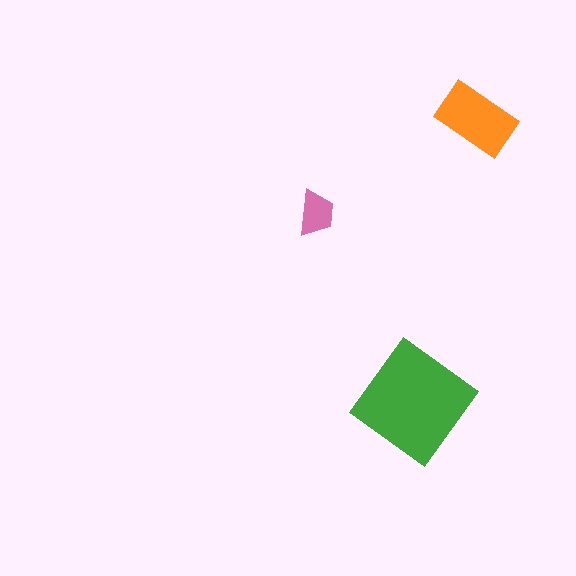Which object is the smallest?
The pink trapezoid.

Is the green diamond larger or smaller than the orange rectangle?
Larger.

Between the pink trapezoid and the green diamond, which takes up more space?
The green diamond.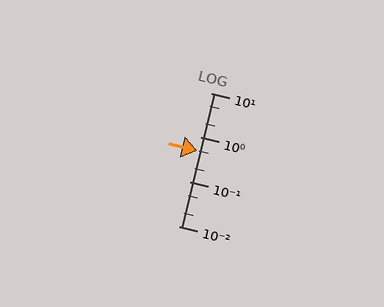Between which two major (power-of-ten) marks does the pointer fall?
The pointer is between 0.1 and 1.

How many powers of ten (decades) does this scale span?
The scale spans 3 decades, from 0.01 to 10.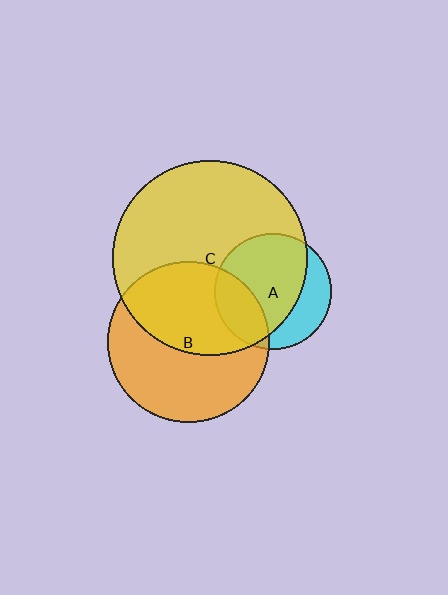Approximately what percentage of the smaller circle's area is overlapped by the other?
Approximately 25%.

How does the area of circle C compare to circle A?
Approximately 2.8 times.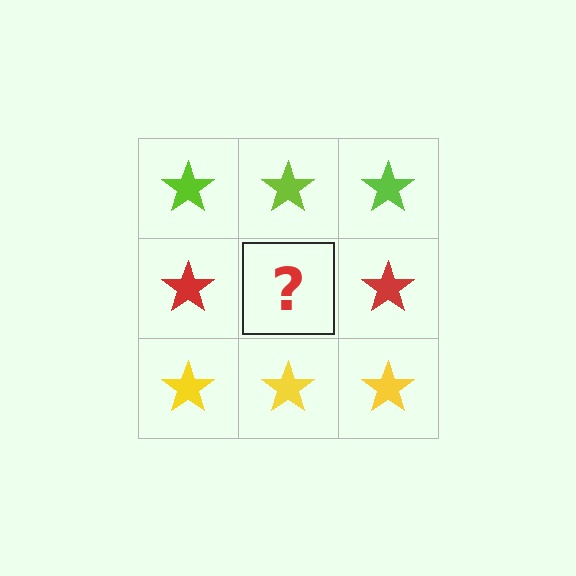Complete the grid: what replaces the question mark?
The question mark should be replaced with a red star.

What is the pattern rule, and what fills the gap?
The rule is that each row has a consistent color. The gap should be filled with a red star.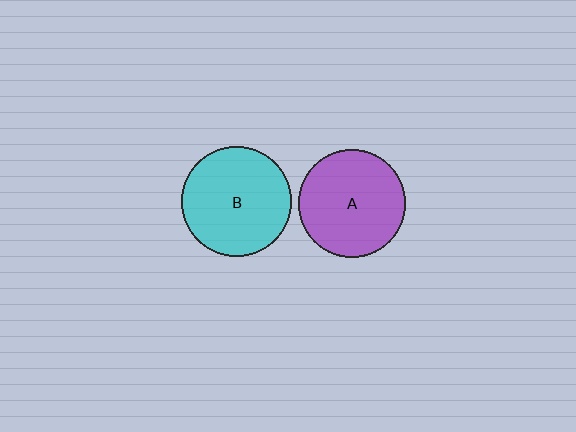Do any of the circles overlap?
No, none of the circles overlap.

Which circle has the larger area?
Circle B (cyan).